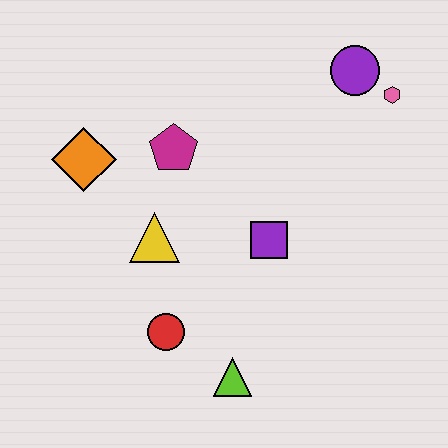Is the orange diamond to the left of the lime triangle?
Yes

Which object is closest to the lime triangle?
The red circle is closest to the lime triangle.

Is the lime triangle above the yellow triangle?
No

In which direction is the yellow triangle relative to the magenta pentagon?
The yellow triangle is below the magenta pentagon.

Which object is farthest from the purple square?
The orange diamond is farthest from the purple square.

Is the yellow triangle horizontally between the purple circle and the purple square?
No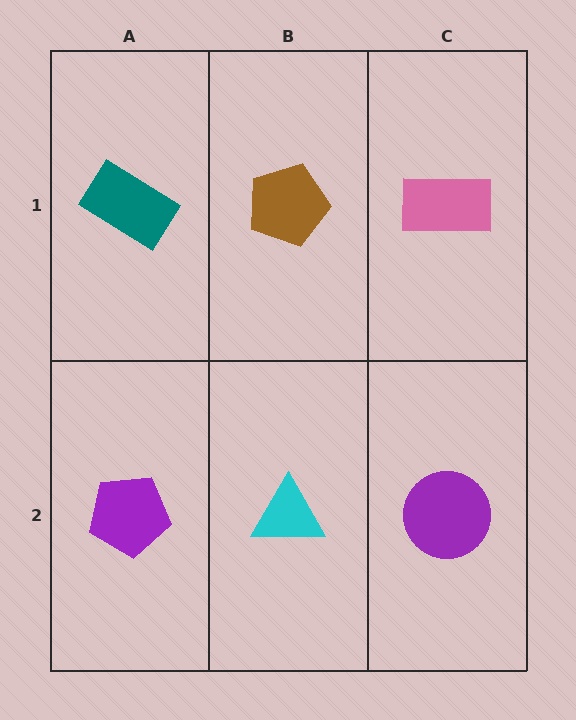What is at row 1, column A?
A teal rectangle.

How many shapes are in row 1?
3 shapes.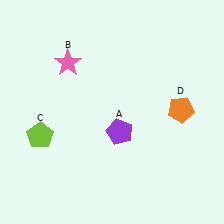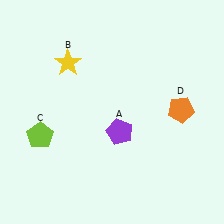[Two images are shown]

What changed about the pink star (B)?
In Image 1, B is pink. In Image 2, it changed to yellow.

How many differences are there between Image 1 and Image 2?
There is 1 difference between the two images.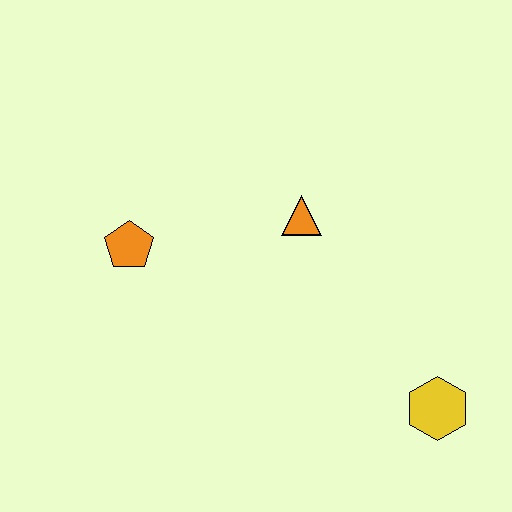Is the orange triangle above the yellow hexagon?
Yes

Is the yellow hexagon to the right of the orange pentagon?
Yes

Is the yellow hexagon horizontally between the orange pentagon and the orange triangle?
No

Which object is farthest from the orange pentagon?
The yellow hexagon is farthest from the orange pentagon.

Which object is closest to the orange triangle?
The orange pentagon is closest to the orange triangle.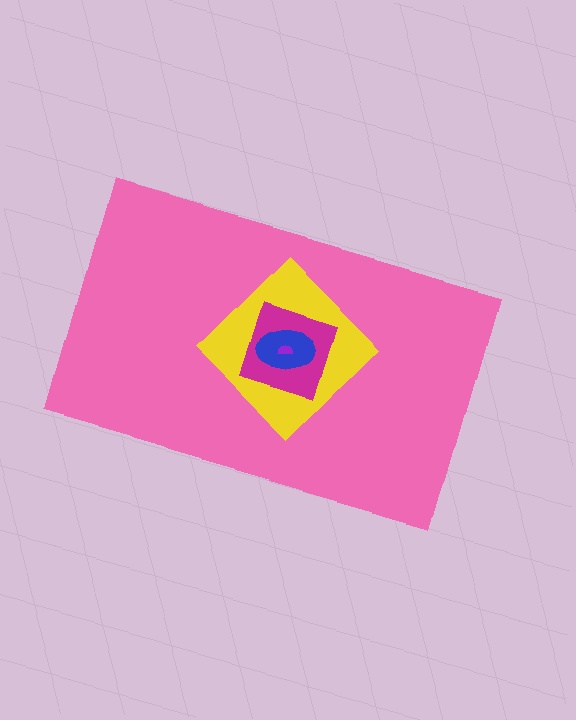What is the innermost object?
The purple semicircle.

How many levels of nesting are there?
5.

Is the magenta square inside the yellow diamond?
Yes.